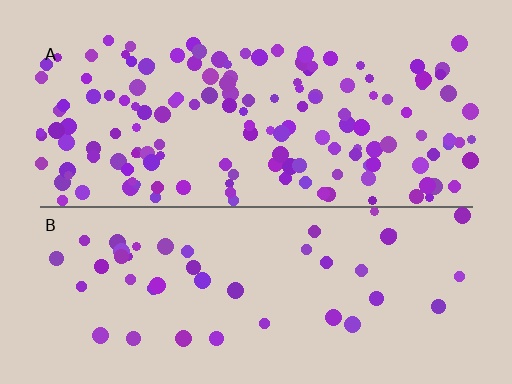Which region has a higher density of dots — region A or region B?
A (the top).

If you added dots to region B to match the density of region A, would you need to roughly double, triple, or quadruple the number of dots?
Approximately triple.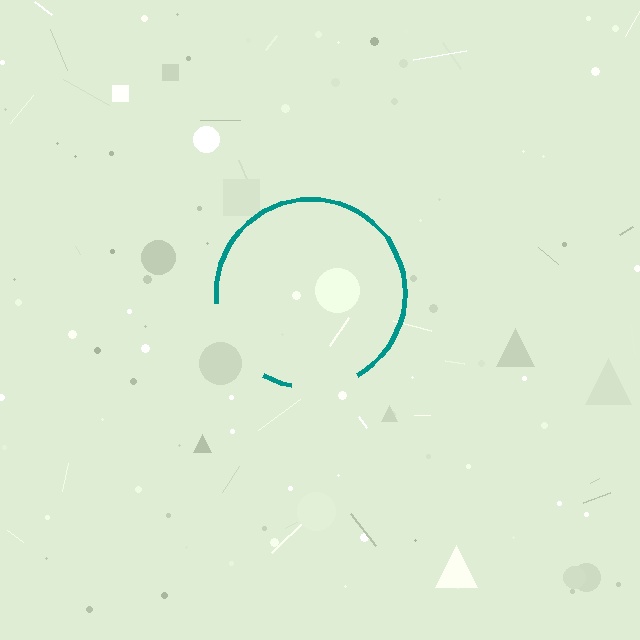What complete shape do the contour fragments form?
The contour fragments form a circle.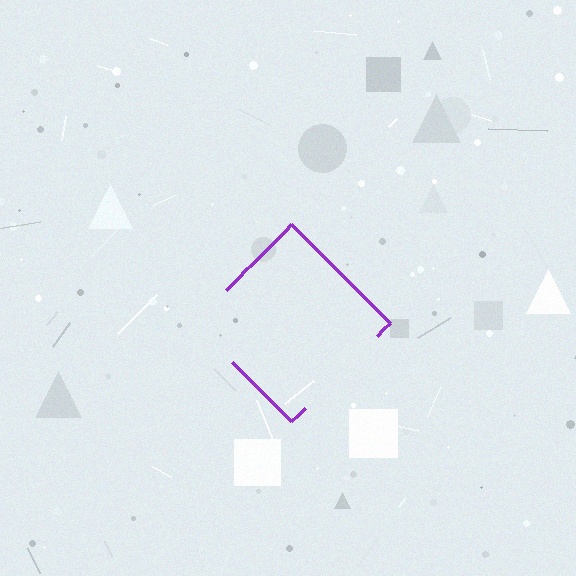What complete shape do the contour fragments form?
The contour fragments form a diamond.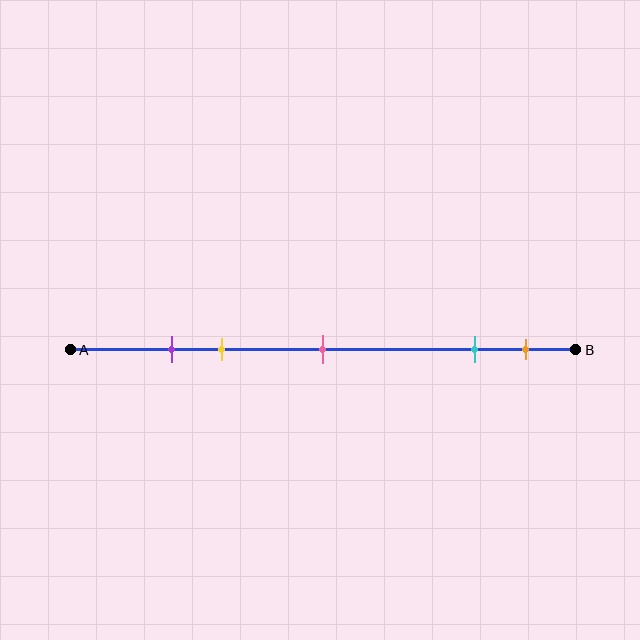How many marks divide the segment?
There are 5 marks dividing the segment.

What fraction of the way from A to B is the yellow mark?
The yellow mark is approximately 30% (0.3) of the way from A to B.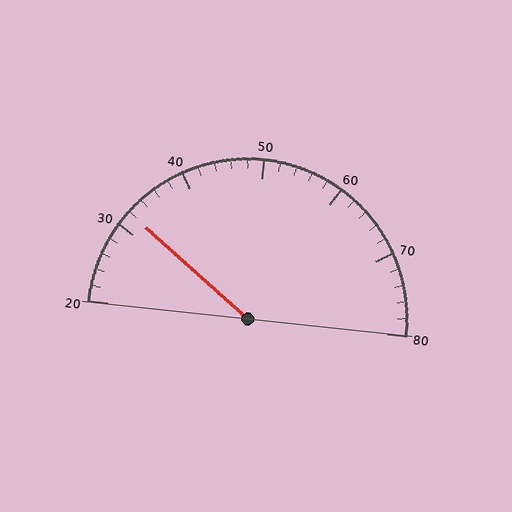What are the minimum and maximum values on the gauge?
The gauge ranges from 20 to 80.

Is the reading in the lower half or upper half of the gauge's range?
The reading is in the lower half of the range (20 to 80).